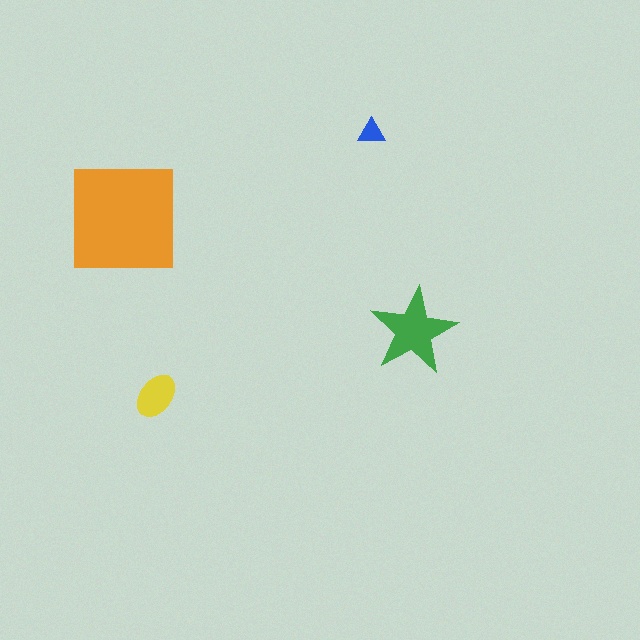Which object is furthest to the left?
The orange square is leftmost.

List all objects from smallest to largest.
The blue triangle, the yellow ellipse, the green star, the orange square.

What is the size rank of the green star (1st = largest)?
2nd.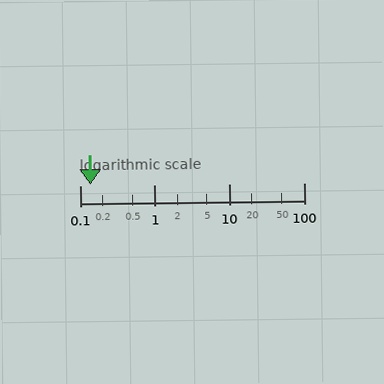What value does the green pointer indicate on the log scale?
The pointer indicates approximately 0.14.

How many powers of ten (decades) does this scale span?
The scale spans 3 decades, from 0.1 to 100.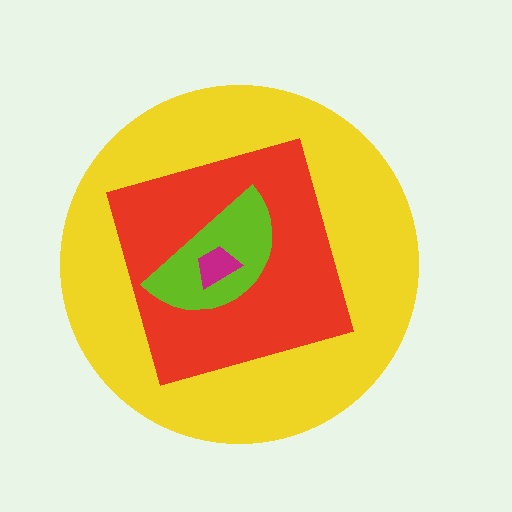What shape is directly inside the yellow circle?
The red square.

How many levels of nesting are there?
4.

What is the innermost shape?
The magenta trapezoid.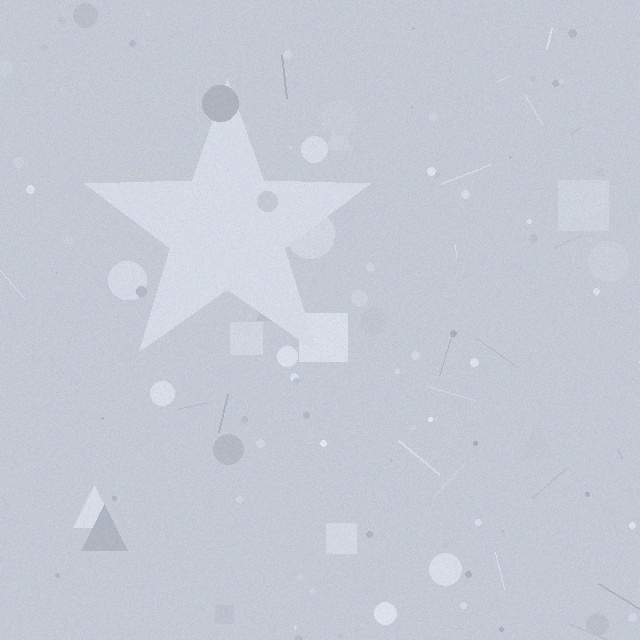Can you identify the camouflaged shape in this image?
The camouflaged shape is a star.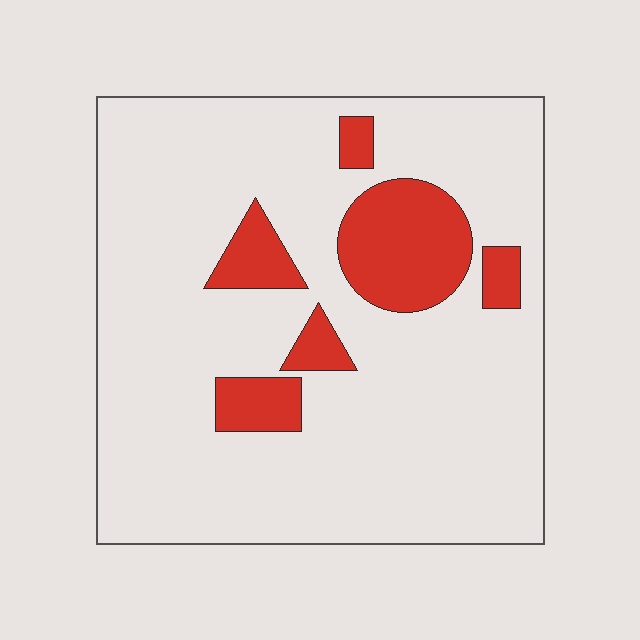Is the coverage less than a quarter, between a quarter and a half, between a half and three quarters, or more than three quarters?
Less than a quarter.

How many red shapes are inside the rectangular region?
6.